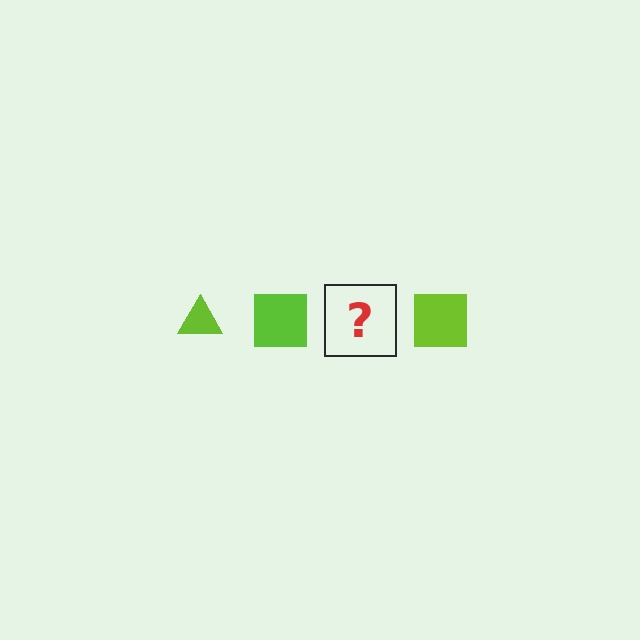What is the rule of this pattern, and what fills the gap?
The rule is that the pattern cycles through triangle, square shapes in lime. The gap should be filled with a lime triangle.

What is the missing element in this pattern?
The missing element is a lime triangle.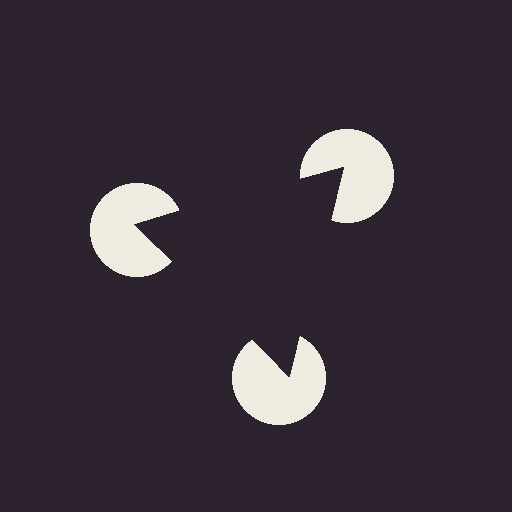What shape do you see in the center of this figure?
An illusory triangle — its edges are inferred from the aligned wedge cuts in the pac-man discs, not physically drawn.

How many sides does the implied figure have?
3 sides.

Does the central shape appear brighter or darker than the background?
It typically appears slightly darker than the background, even though no actual brightness change is drawn.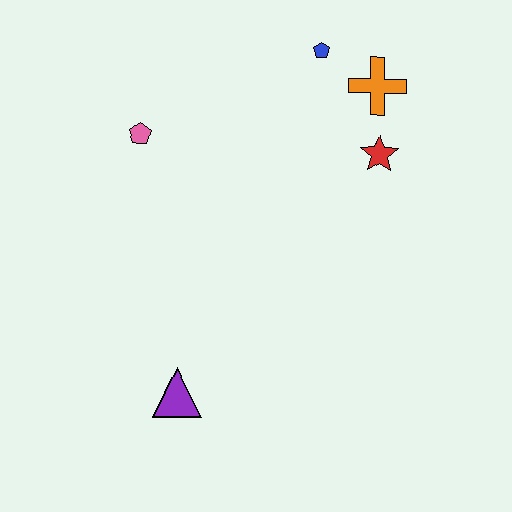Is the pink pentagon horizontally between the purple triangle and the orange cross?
No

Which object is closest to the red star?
The orange cross is closest to the red star.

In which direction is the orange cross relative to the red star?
The orange cross is above the red star.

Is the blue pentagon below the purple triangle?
No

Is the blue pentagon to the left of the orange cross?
Yes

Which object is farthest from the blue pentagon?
The purple triangle is farthest from the blue pentagon.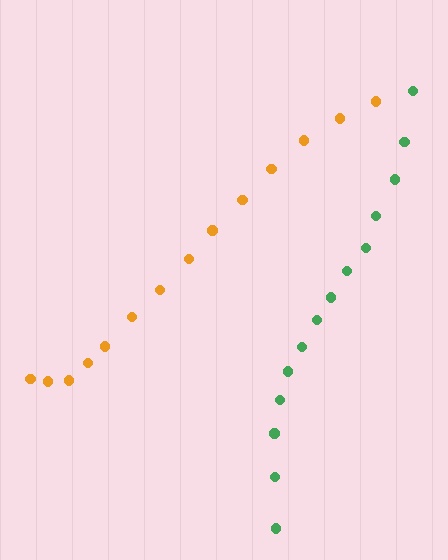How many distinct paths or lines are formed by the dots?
There are 2 distinct paths.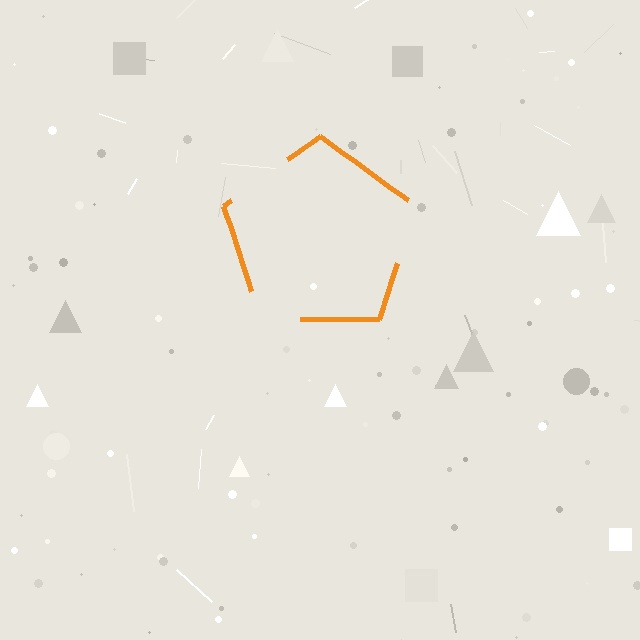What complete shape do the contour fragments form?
The contour fragments form a pentagon.